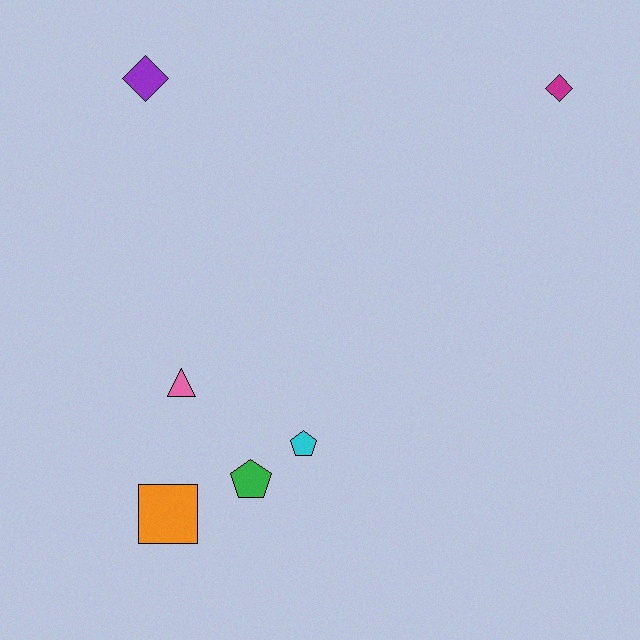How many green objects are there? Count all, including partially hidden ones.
There is 1 green object.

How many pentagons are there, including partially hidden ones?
There are 2 pentagons.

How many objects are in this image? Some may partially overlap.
There are 6 objects.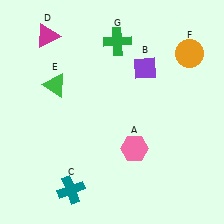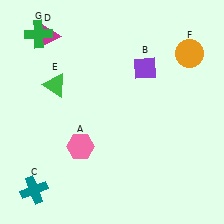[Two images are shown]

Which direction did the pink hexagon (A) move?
The pink hexagon (A) moved left.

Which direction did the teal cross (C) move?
The teal cross (C) moved left.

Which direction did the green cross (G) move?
The green cross (G) moved left.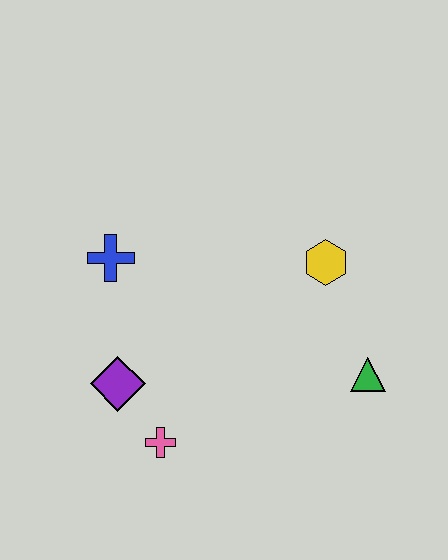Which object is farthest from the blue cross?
The green triangle is farthest from the blue cross.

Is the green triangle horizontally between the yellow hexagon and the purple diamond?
No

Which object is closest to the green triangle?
The yellow hexagon is closest to the green triangle.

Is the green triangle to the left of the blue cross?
No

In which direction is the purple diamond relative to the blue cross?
The purple diamond is below the blue cross.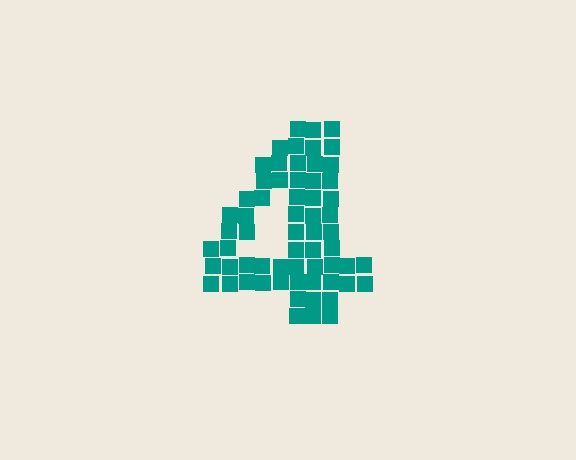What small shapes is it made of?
It is made of small squares.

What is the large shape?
The large shape is the digit 4.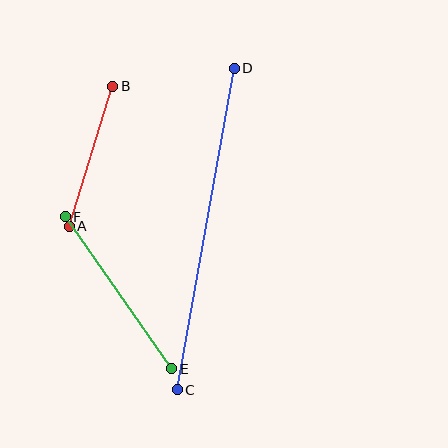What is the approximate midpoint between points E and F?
The midpoint is at approximately (119, 293) pixels.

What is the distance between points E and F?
The distance is approximately 186 pixels.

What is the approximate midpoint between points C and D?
The midpoint is at approximately (206, 229) pixels.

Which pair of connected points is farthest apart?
Points C and D are farthest apart.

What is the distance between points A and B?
The distance is approximately 146 pixels.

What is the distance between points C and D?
The distance is approximately 327 pixels.